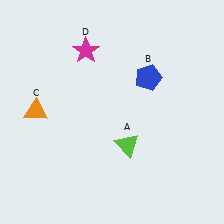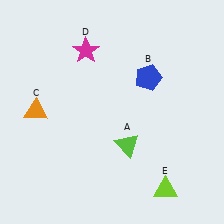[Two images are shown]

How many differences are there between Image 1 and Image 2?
There is 1 difference between the two images.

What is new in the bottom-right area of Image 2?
A lime triangle (E) was added in the bottom-right area of Image 2.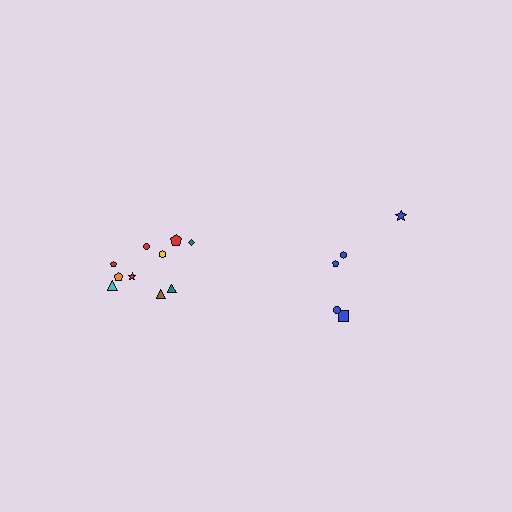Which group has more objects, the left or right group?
The left group.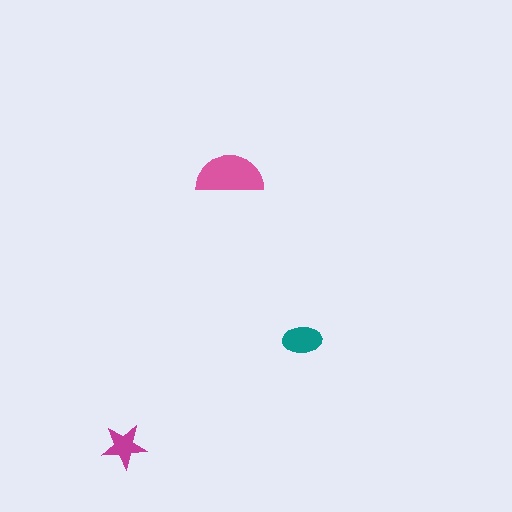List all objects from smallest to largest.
The magenta star, the teal ellipse, the pink semicircle.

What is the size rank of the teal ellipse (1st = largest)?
2nd.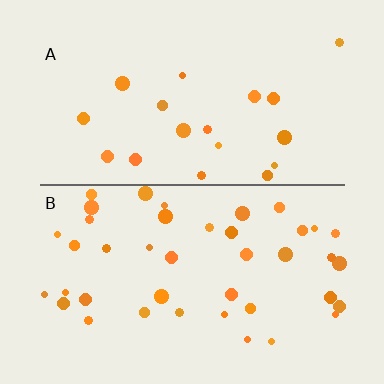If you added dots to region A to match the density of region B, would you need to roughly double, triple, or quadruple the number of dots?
Approximately double.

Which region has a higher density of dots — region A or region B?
B (the bottom).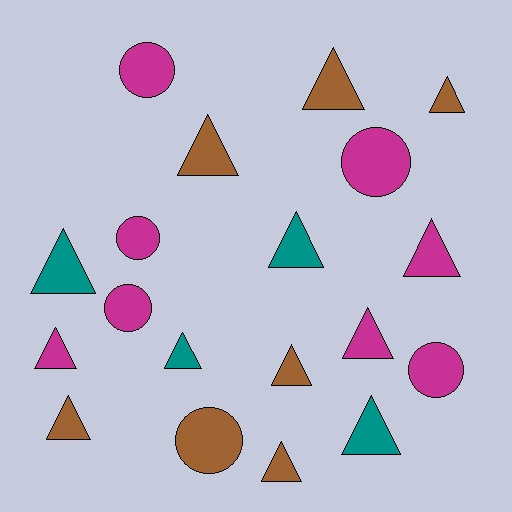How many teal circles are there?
There are no teal circles.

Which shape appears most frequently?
Triangle, with 13 objects.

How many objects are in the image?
There are 19 objects.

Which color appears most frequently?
Magenta, with 8 objects.